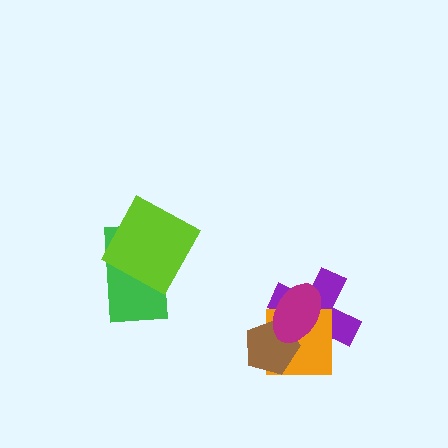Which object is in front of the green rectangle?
The lime square is in front of the green rectangle.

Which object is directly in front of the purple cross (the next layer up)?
The orange square is directly in front of the purple cross.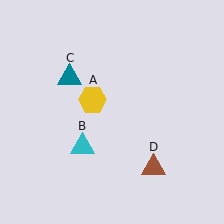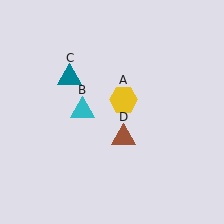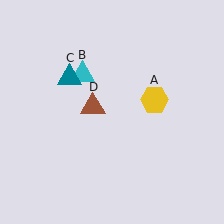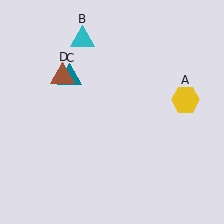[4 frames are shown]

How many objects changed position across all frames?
3 objects changed position: yellow hexagon (object A), cyan triangle (object B), brown triangle (object D).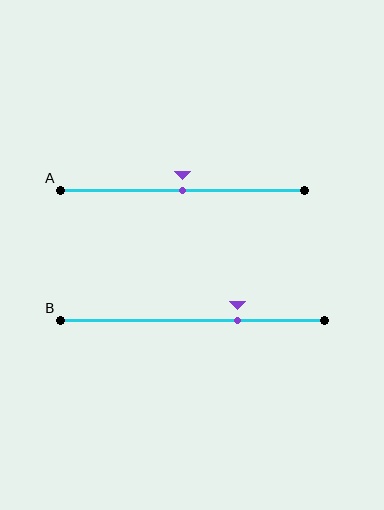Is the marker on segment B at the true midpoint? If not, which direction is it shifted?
No, the marker on segment B is shifted to the right by about 17% of the segment length.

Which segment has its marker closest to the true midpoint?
Segment A has its marker closest to the true midpoint.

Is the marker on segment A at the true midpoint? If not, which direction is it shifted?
Yes, the marker on segment A is at the true midpoint.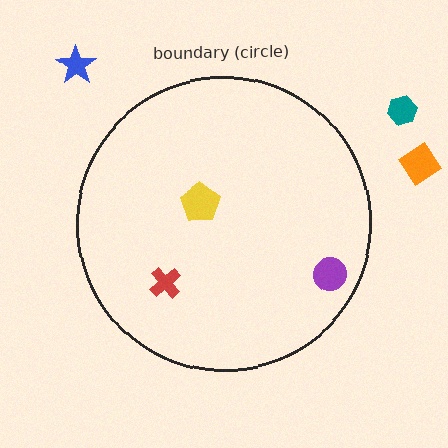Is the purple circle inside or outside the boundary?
Inside.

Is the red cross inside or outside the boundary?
Inside.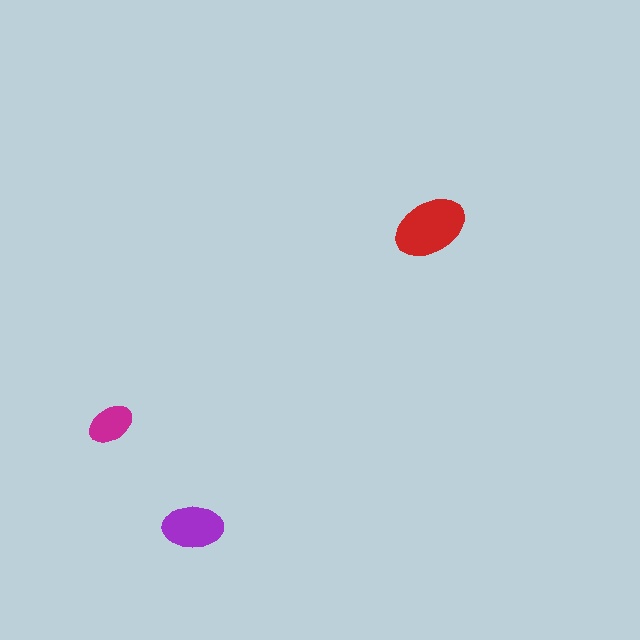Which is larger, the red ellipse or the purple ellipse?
The red one.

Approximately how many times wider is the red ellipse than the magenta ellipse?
About 1.5 times wider.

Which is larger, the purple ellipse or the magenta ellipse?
The purple one.